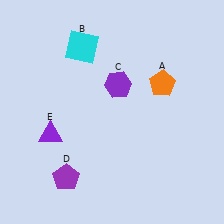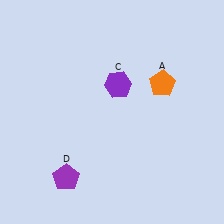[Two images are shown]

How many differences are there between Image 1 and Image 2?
There are 2 differences between the two images.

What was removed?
The purple triangle (E), the cyan square (B) were removed in Image 2.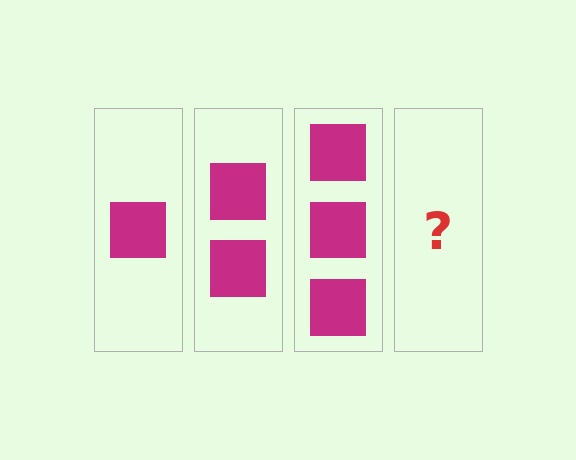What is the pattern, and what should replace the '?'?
The pattern is that each step adds one more square. The '?' should be 4 squares.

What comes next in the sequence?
The next element should be 4 squares.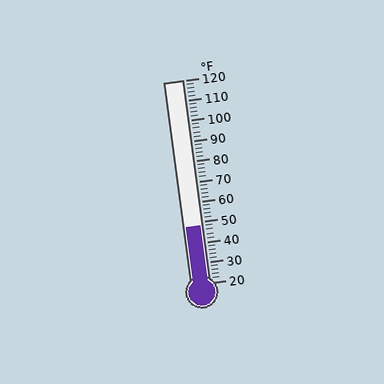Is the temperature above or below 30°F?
The temperature is above 30°F.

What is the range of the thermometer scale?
The thermometer scale ranges from 20°F to 120°F.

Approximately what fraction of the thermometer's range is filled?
The thermometer is filled to approximately 30% of its range.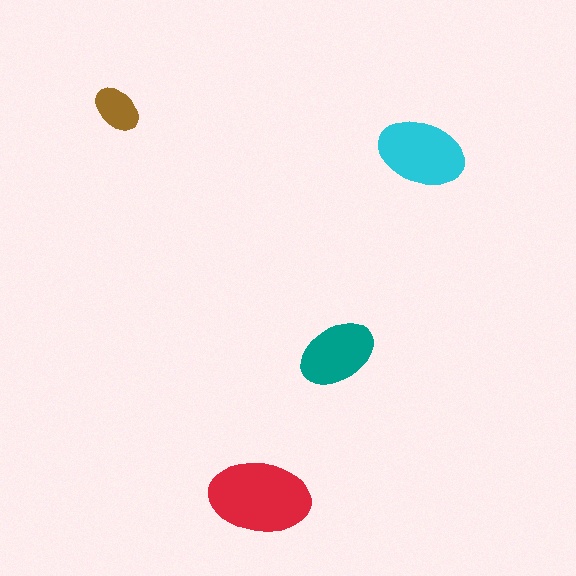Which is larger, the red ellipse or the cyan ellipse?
The red one.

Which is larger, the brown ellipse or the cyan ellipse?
The cyan one.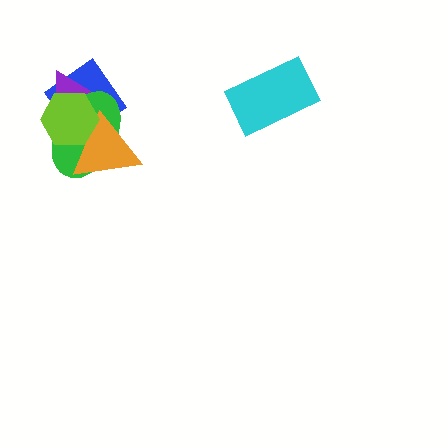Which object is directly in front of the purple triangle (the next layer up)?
The green ellipse is directly in front of the purple triangle.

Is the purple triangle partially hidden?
Yes, it is partially covered by another shape.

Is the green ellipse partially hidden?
Yes, it is partially covered by another shape.